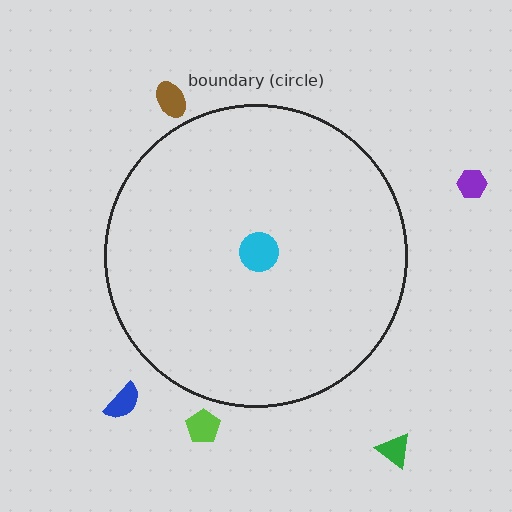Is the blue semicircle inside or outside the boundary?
Outside.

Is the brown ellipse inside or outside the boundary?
Outside.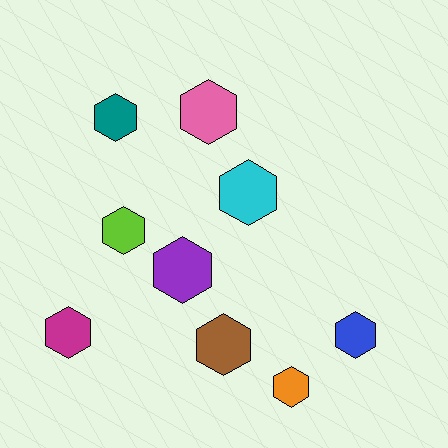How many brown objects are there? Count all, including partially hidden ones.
There is 1 brown object.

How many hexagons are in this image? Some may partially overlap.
There are 9 hexagons.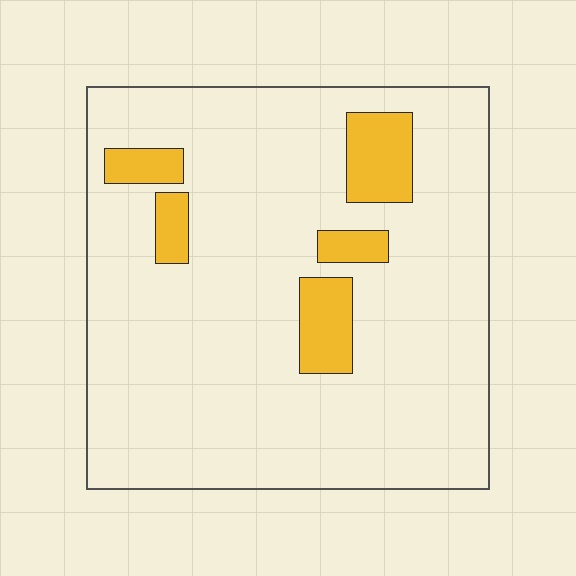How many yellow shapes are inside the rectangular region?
5.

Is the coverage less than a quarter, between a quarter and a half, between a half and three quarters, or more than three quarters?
Less than a quarter.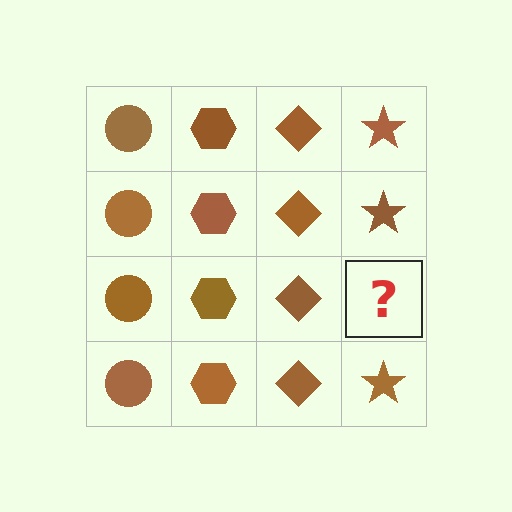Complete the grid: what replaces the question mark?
The question mark should be replaced with a brown star.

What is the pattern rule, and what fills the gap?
The rule is that each column has a consistent shape. The gap should be filled with a brown star.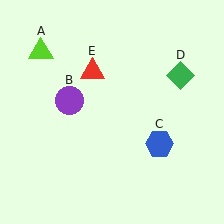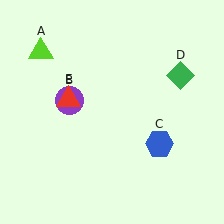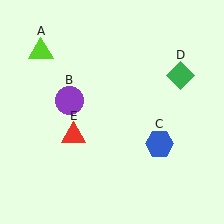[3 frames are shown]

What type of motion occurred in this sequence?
The red triangle (object E) rotated counterclockwise around the center of the scene.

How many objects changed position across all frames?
1 object changed position: red triangle (object E).